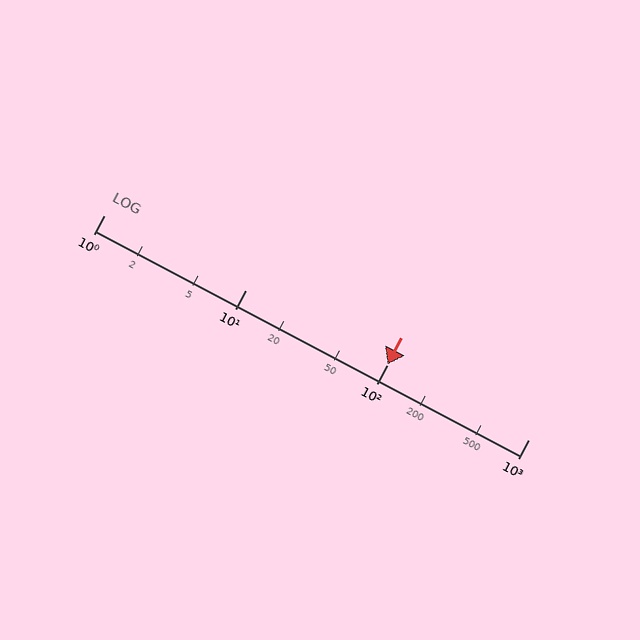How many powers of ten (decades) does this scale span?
The scale spans 3 decades, from 1 to 1000.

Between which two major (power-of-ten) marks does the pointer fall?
The pointer is between 100 and 1000.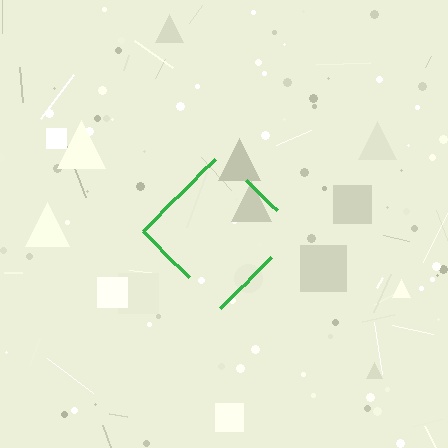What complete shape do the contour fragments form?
The contour fragments form a diamond.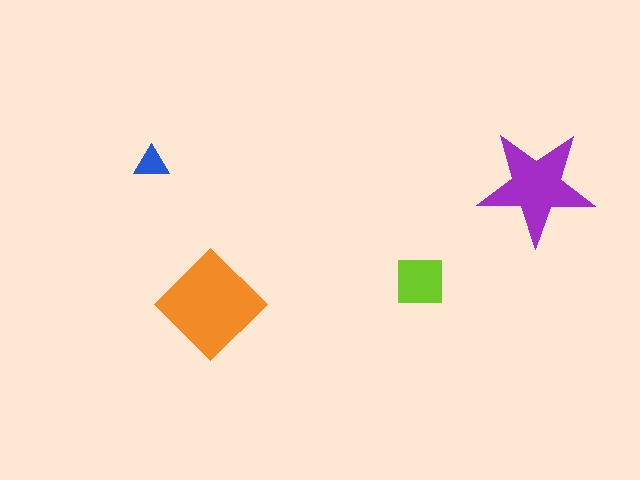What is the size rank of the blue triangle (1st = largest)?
4th.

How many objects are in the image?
There are 4 objects in the image.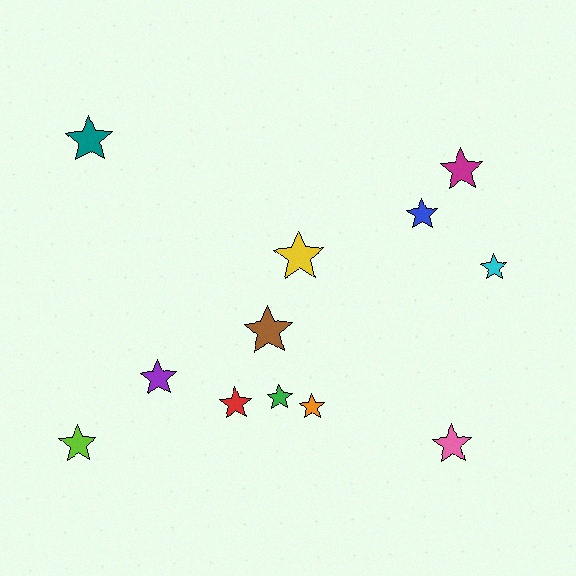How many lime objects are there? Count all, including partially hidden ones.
There is 1 lime object.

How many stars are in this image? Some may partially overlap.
There are 12 stars.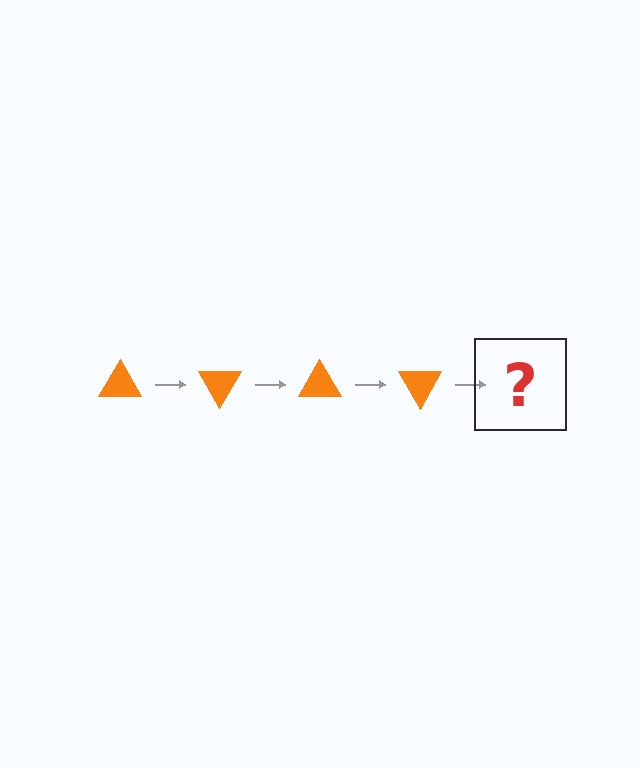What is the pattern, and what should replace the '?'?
The pattern is that the triangle rotates 60 degrees each step. The '?' should be an orange triangle rotated 240 degrees.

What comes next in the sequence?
The next element should be an orange triangle rotated 240 degrees.